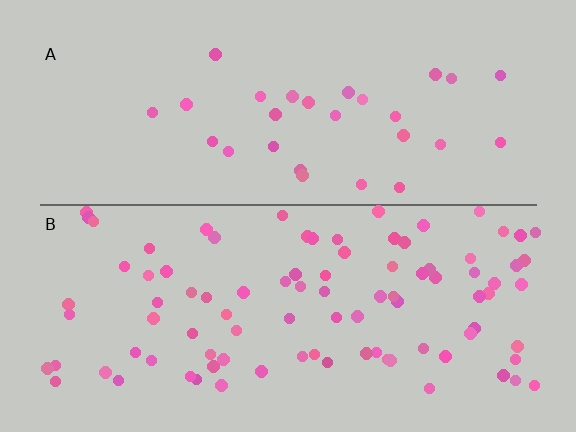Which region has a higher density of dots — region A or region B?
B (the bottom).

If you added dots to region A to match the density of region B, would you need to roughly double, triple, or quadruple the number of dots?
Approximately triple.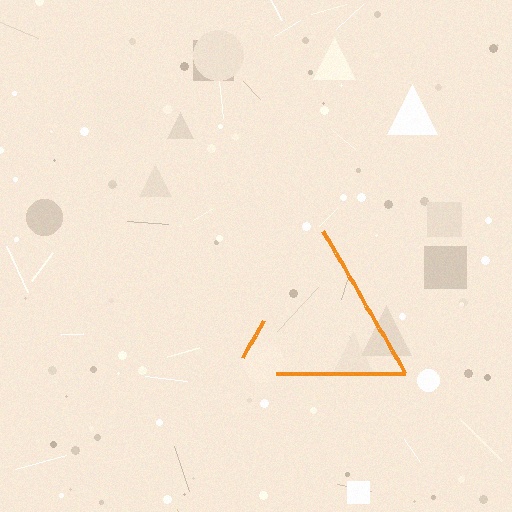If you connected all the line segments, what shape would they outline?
They would outline a triangle.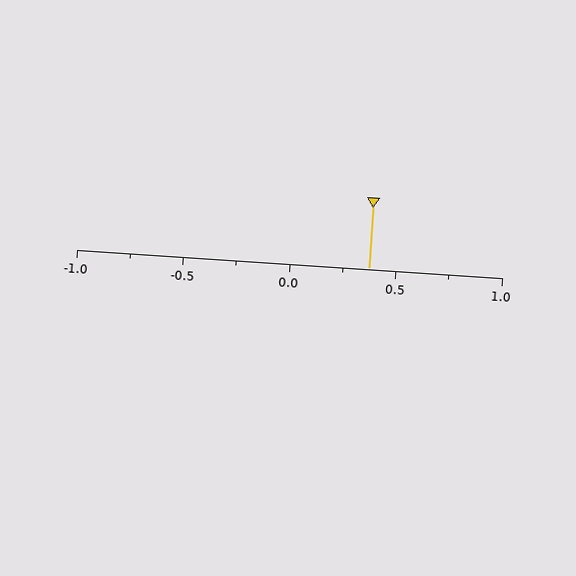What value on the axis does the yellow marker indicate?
The marker indicates approximately 0.38.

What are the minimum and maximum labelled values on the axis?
The axis runs from -1.0 to 1.0.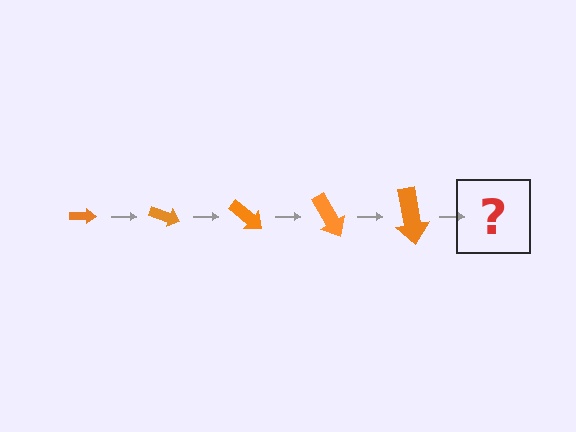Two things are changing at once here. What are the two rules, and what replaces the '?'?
The two rules are that the arrow grows larger each step and it rotates 20 degrees each step. The '?' should be an arrow, larger than the previous one and rotated 100 degrees from the start.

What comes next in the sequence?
The next element should be an arrow, larger than the previous one and rotated 100 degrees from the start.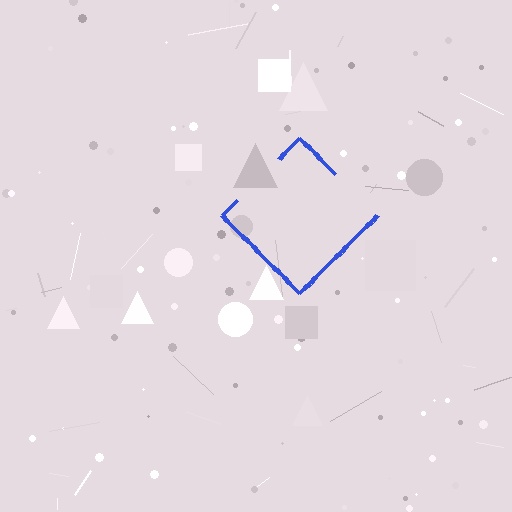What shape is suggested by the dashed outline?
The dashed outline suggests a diamond.